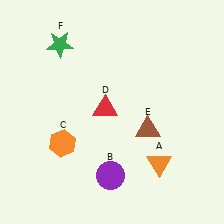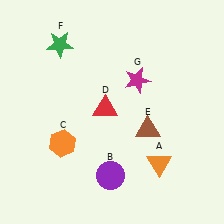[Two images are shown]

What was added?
A magenta star (G) was added in Image 2.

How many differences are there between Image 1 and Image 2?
There is 1 difference between the two images.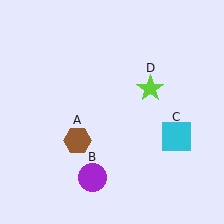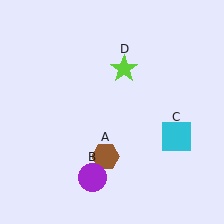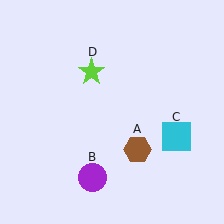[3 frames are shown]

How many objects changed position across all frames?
2 objects changed position: brown hexagon (object A), lime star (object D).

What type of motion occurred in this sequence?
The brown hexagon (object A), lime star (object D) rotated counterclockwise around the center of the scene.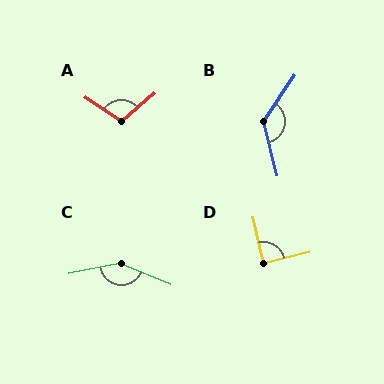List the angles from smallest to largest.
D (88°), A (106°), B (132°), C (147°).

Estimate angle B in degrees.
Approximately 132 degrees.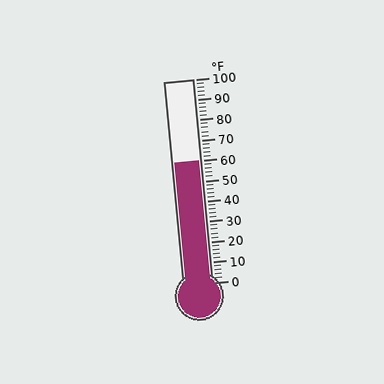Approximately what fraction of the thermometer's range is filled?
The thermometer is filled to approximately 60% of its range.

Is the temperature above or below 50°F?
The temperature is above 50°F.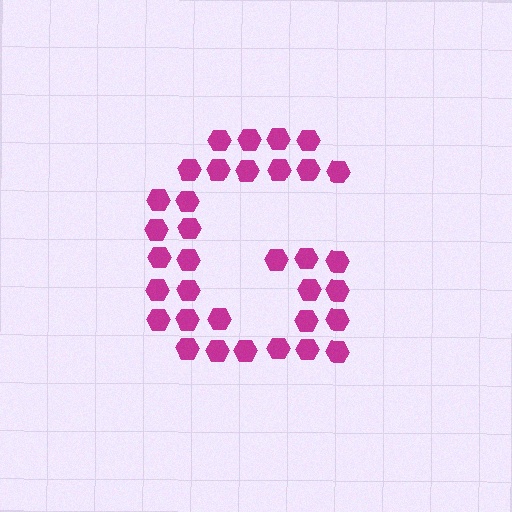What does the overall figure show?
The overall figure shows the letter G.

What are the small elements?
The small elements are hexagons.